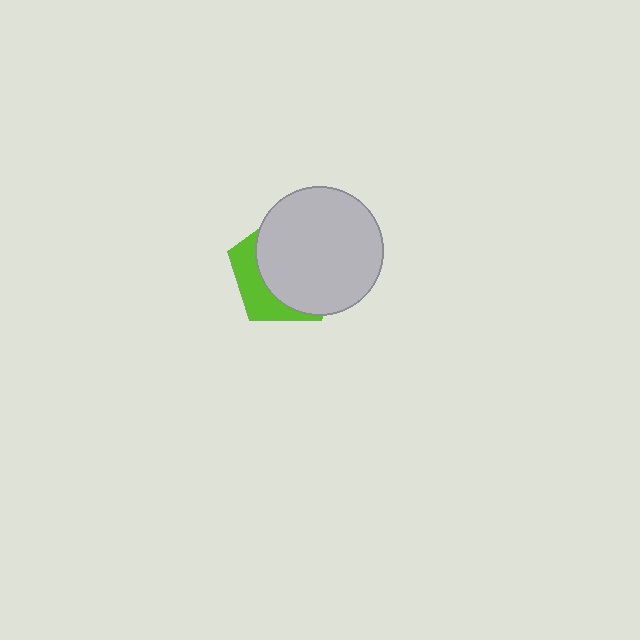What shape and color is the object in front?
The object in front is a light gray circle.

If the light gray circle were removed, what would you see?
You would see the complete lime pentagon.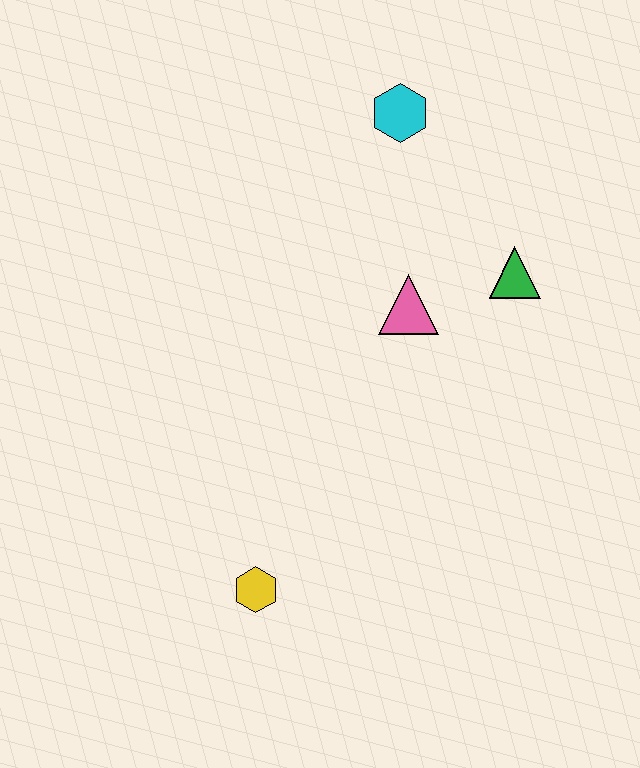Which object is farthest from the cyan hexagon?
The yellow hexagon is farthest from the cyan hexagon.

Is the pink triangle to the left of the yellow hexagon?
No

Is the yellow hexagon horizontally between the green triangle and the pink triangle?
No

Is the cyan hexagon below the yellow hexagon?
No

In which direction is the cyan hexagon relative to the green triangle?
The cyan hexagon is above the green triangle.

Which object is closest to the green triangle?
The pink triangle is closest to the green triangle.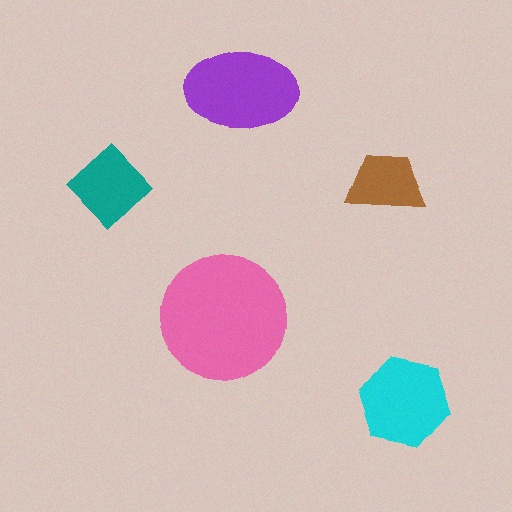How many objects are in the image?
There are 5 objects in the image.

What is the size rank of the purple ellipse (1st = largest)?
2nd.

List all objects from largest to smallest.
The pink circle, the purple ellipse, the cyan hexagon, the teal diamond, the brown trapezoid.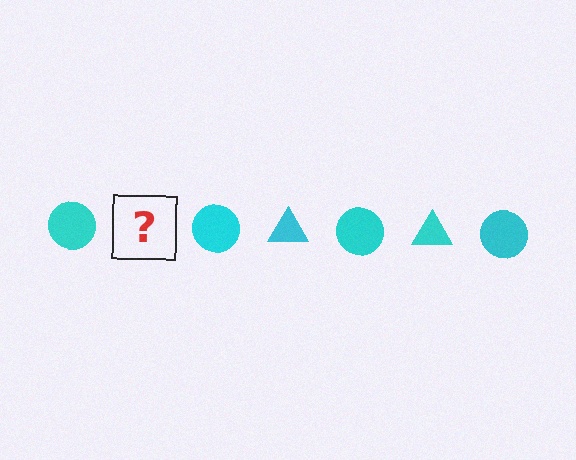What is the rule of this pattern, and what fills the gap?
The rule is that the pattern cycles through circle, triangle shapes in cyan. The gap should be filled with a cyan triangle.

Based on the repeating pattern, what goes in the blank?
The blank should be a cyan triangle.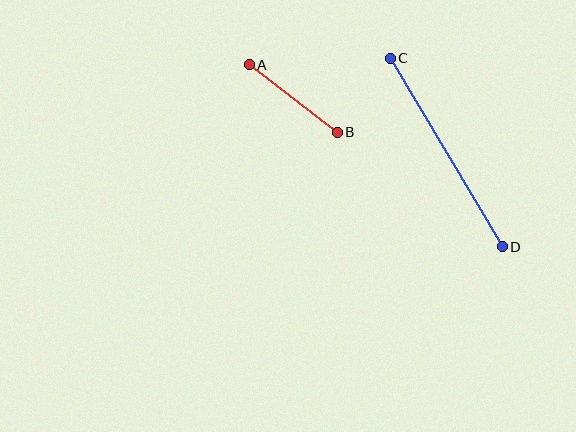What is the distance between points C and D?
The distance is approximately 220 pixels.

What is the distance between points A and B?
The distance is approximately 111 pixels.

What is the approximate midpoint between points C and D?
The midpoint is at approximately (446, 153) pixels.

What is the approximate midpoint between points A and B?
The midpoint is at approximately (293, 98) pixels.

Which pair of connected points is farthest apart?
Points C and D are farthest apart.